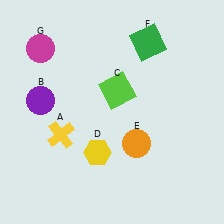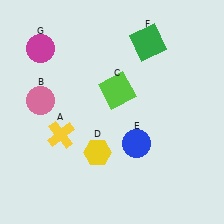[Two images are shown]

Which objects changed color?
B changed from purple to pink. E changed from orange to blue.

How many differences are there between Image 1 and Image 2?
There are 2 differences between the two images.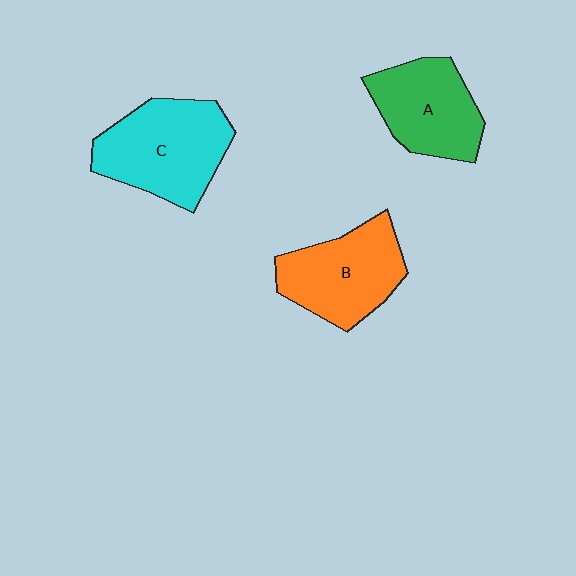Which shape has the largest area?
Shape C (cyan).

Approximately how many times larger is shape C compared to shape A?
Approximately 1.3 times.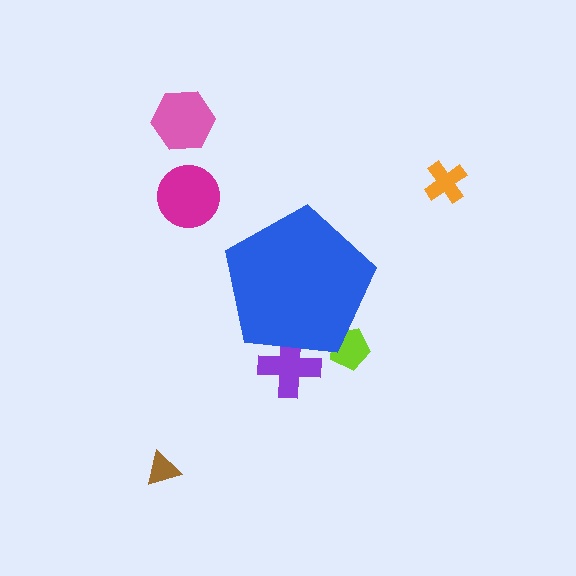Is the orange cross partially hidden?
No, the orange cross is fully visible.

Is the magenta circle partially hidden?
No, the magenta circle is fully visible.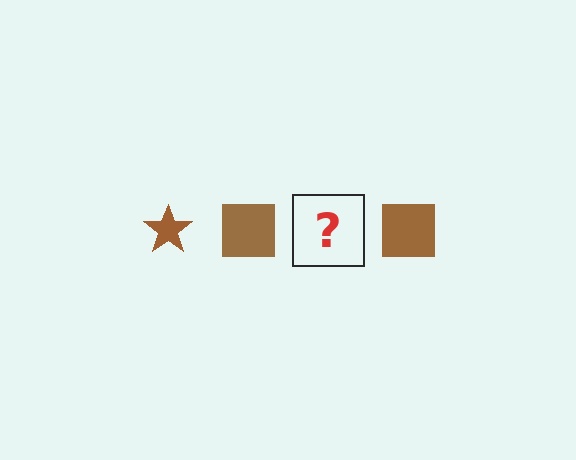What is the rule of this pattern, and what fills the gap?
The rule is that the pattern cycles through star, square shapes in brown. The gap should be filled with a brown star.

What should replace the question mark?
The question mark should be replaced with a brown star.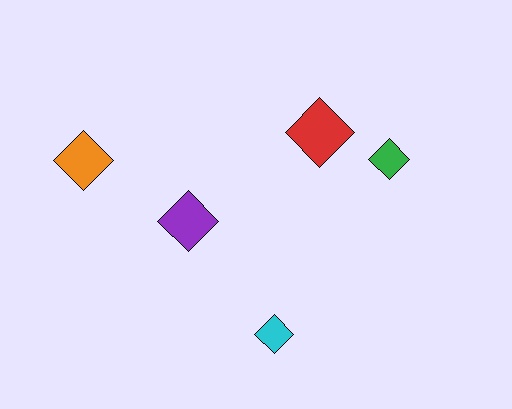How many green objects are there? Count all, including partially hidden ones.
There is 1 green object.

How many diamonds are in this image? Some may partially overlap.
There are 5 diamonds.